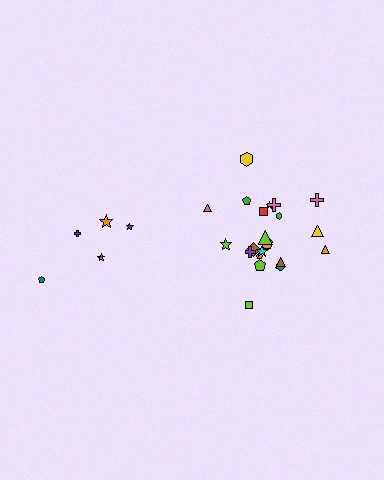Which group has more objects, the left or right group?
The right group.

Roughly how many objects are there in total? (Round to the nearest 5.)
Roughly 25 objects in total.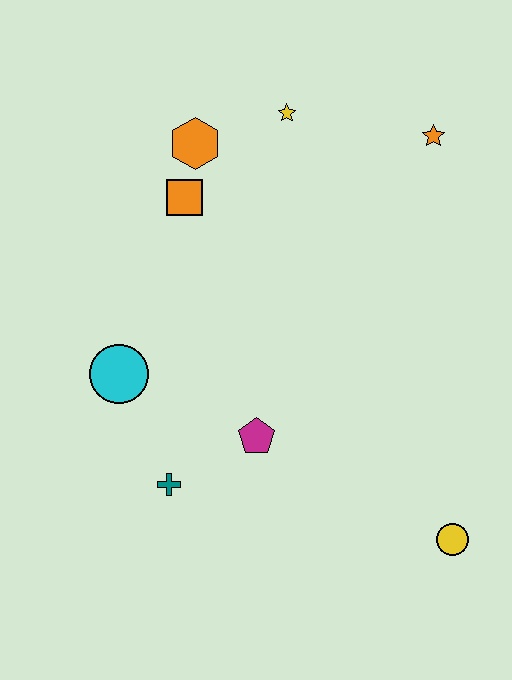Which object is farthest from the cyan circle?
The orange star is farthest from the cyan circle.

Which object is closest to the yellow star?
The orange hexagon is closest to the yellow star.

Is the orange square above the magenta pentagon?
Yes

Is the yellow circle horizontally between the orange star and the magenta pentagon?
No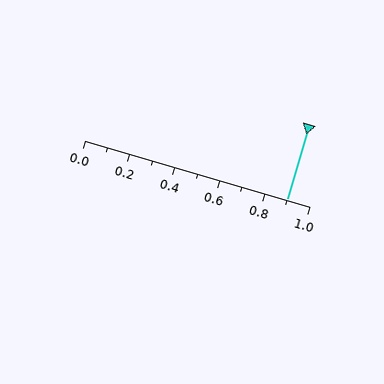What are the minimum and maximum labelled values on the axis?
The axis runs from 0.0 to 1.0.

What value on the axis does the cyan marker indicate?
The marker indicates approximately 0.9.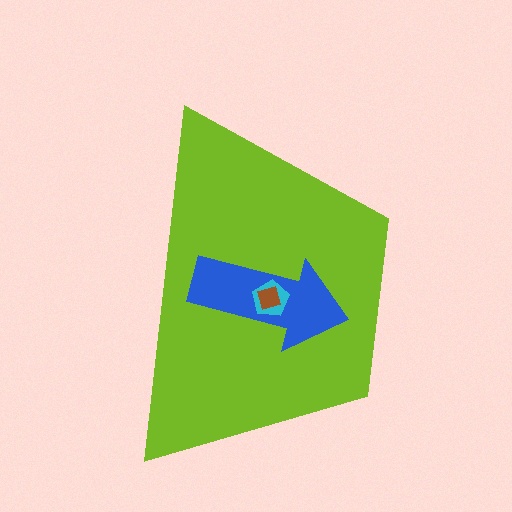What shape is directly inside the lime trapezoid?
The blue arrow.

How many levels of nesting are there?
4.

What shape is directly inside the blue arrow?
The cyan pentagon.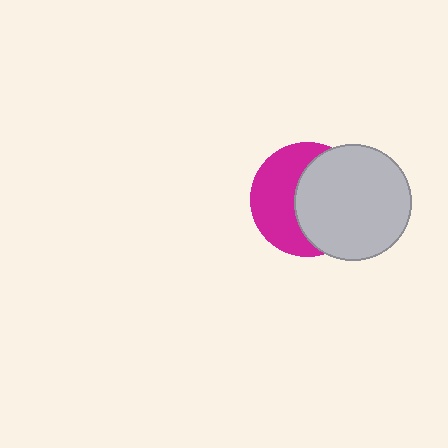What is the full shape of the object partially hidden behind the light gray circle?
The partially hidden object is a magenta circle.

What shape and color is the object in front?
The object in front is a light gray circle.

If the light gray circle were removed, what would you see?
You would see the complete magenta circle.